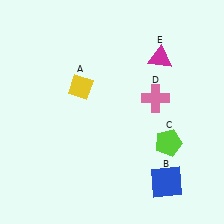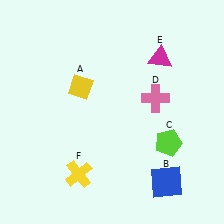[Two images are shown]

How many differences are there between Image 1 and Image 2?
There is 1 difference between the two images.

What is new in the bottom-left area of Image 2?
A yellow cross (F) was added in the bottom-left area of Image 2.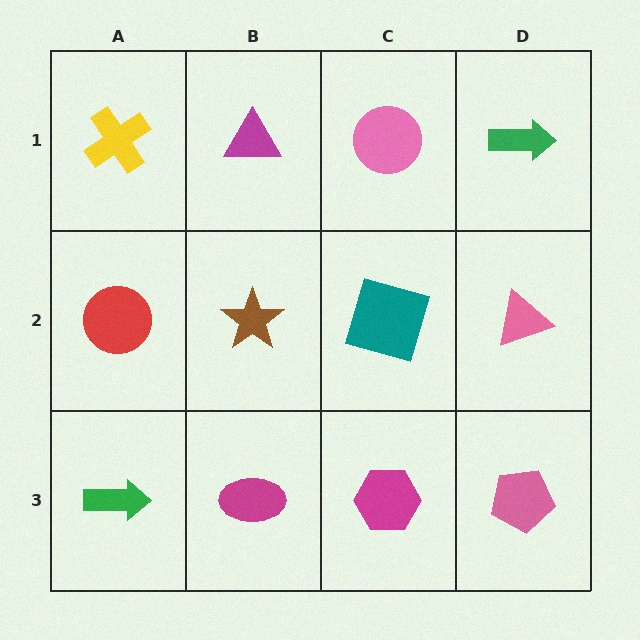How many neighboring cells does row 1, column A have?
2.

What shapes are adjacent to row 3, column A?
A red circle (row 2, column A), a magenta ellipse (row 3, column B).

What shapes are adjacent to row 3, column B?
A brown star (row 2, column B), a green arrow (row 3, column A), a magenta hexagon (row 3, column C).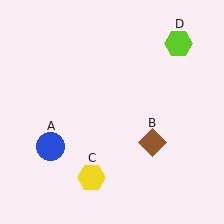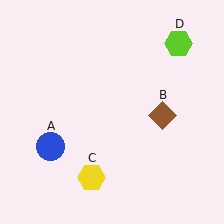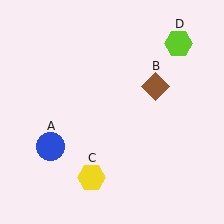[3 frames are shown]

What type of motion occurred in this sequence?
The brown diamond (object B) rotated counterclockwise around the center of the scene.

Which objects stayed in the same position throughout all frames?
Blue circle (object A) and yellow hexagon (object C) and lime hexagon (object D) remained stationary.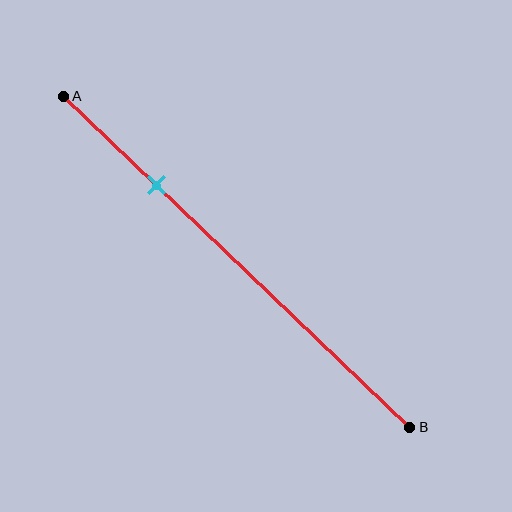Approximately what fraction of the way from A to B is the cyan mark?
The cyan mark is approximately 25% of the way from A to B.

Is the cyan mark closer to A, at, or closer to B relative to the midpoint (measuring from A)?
The cyan mark is closer to point A than the midpoint of segment AB.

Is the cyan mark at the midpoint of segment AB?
No, the mark is at about 25% from A, not at the 50% midpoint.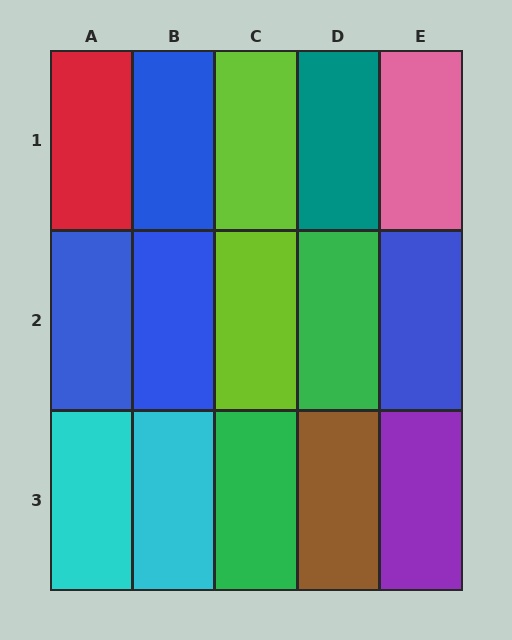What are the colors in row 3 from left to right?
Cyan, cyan, green, brown, purple.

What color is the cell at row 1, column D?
Teal.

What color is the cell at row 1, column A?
Red.